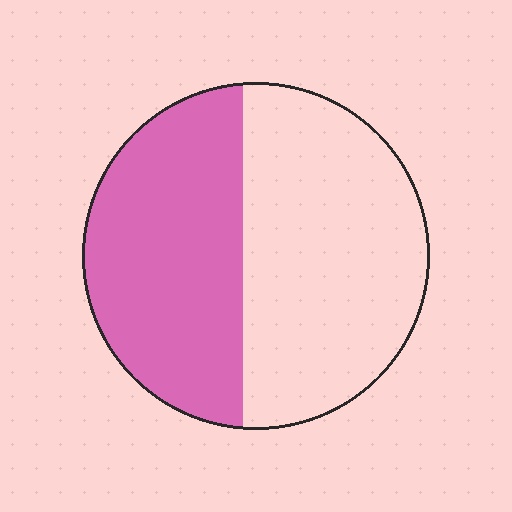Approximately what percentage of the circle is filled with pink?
Approximately 45%.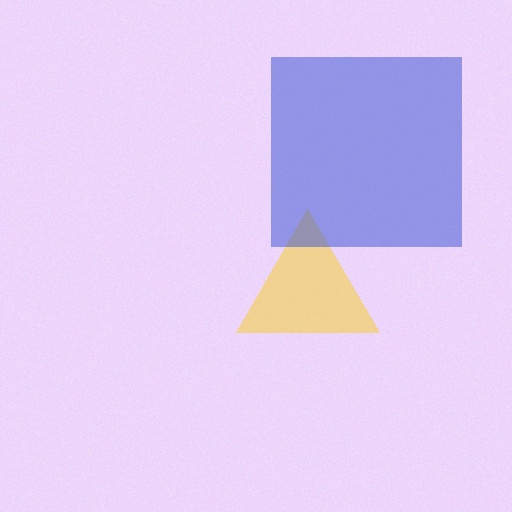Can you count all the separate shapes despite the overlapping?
Yes, there are 2 separate shapes.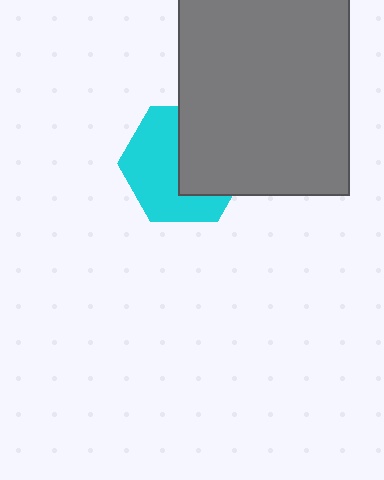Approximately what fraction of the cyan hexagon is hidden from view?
Roughly 46% of the cyan hexagon is hidden behind the gray rectangle.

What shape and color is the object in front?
The object in front is a gray rectangle.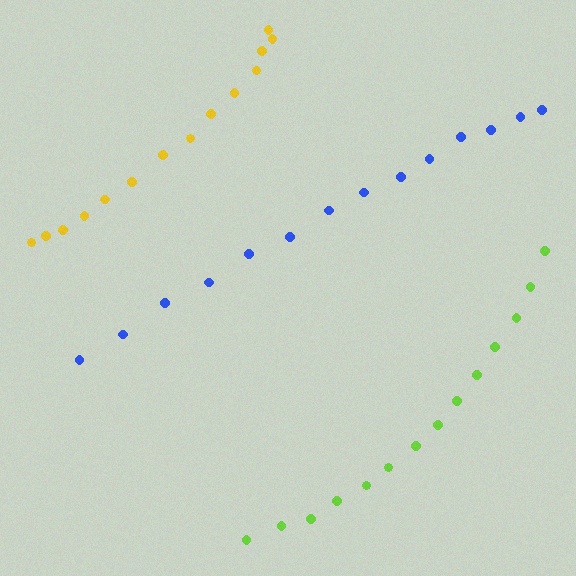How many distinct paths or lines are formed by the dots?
There are 3 distinct paths.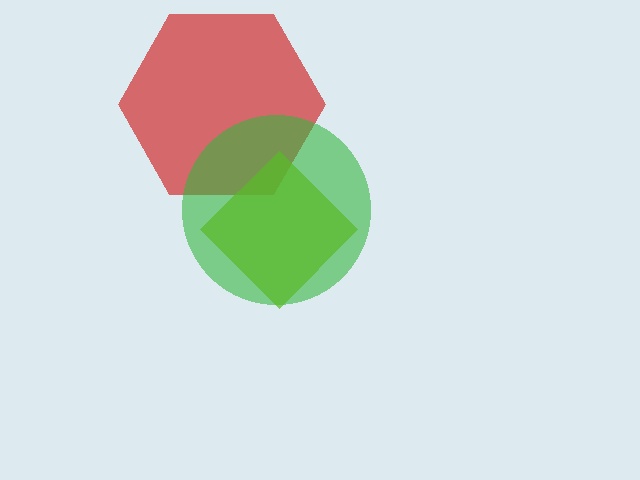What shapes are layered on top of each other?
The layered shapes are: a red hexagon, a green circle, a lime diamond.